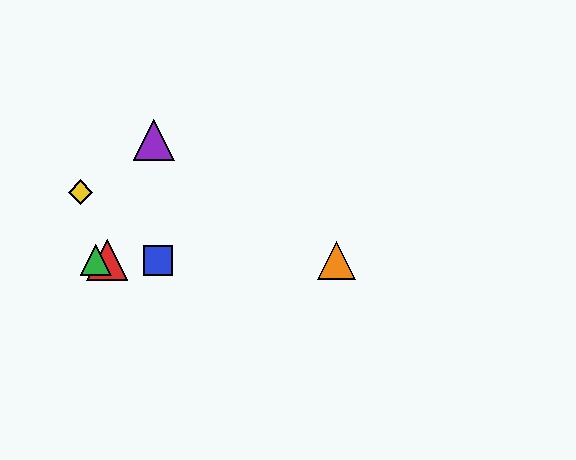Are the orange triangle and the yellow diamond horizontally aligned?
No, the orange triangle is at y≈260 and the yellow diamond is at y≈192.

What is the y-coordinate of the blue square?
The blue square is at y≈260.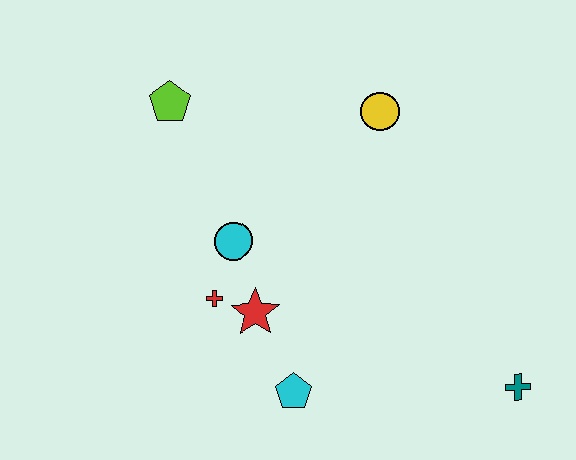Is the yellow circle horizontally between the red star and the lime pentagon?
No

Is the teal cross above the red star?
No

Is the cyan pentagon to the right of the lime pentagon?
Yes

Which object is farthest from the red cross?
The teal cross is farthest from the red cross.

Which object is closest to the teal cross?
The cyan pentagon is closest to the teal cross.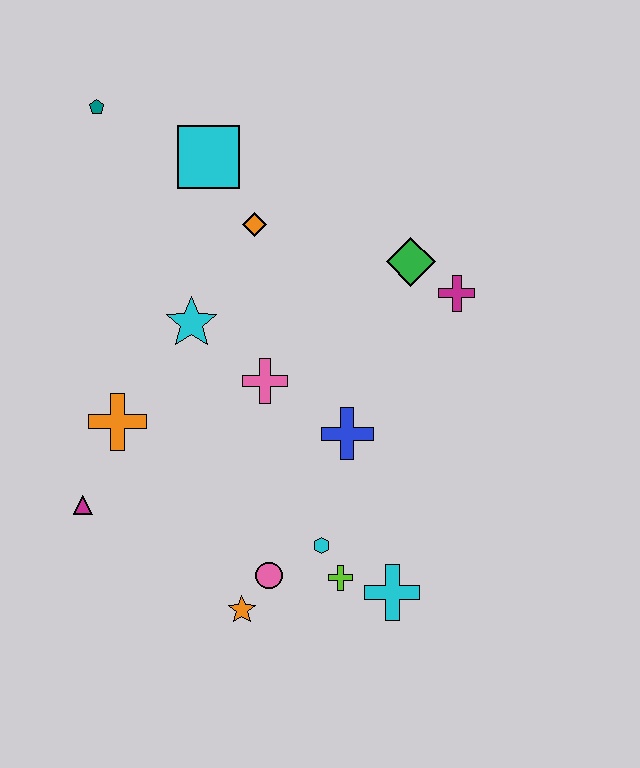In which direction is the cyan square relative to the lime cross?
The cyan square is above the lime cross.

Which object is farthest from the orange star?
The teal pentagon is farthest from the orange star.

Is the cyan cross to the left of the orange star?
No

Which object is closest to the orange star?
The pink circle is closest to the orange star.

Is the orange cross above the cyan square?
No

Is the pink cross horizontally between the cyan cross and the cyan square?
Yes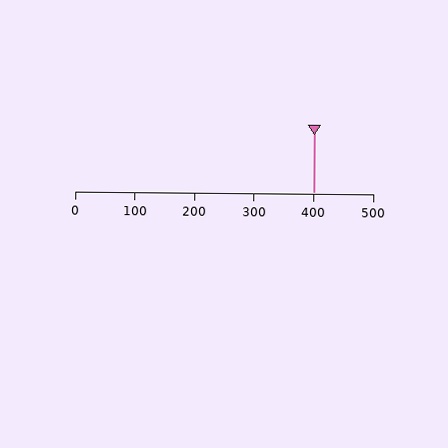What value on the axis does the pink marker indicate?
The marker indicates approximately 400.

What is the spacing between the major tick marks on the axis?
The major ticks are spaced 100 apart.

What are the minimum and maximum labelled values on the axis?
The axis runs from 0 to 500.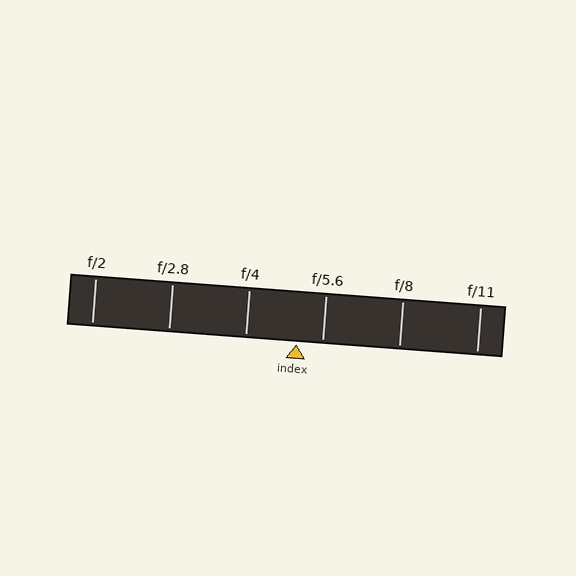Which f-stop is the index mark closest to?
The index mark is closest to f/5.6.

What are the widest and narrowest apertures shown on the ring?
The widest aperture shown is f/2 and the narrowest is f/11.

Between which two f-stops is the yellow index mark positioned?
The index mark is between f/4 and f/5.6.